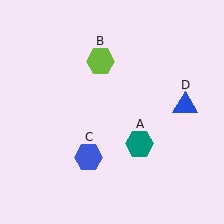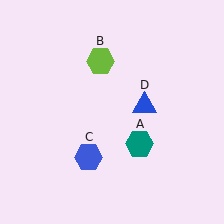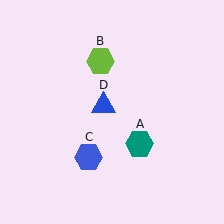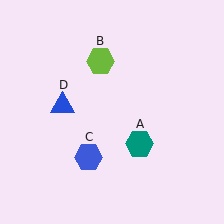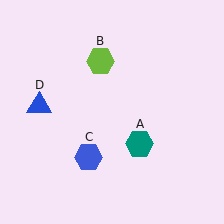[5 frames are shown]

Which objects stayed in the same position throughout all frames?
Teal hexagon (object A) and lime hexagon (object B) and blue hexagon (object C) remained stationary.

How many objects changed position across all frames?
1 object changed position: blue triangle (object D).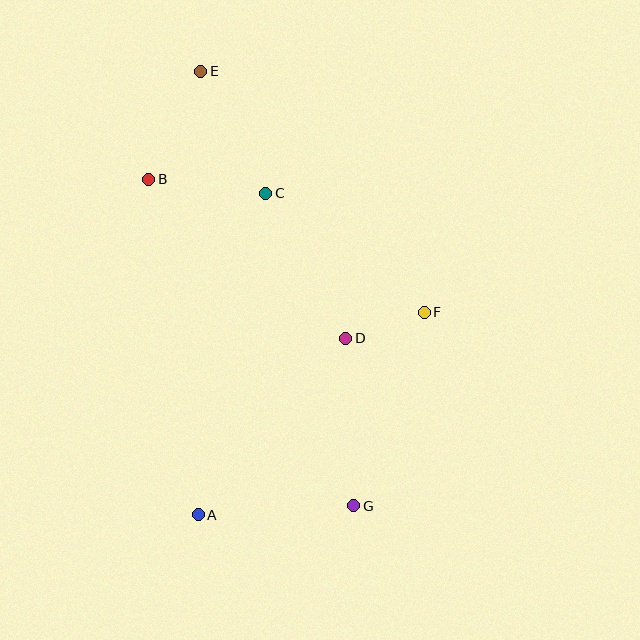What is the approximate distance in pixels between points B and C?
The distance between B and C is approximately 117 pixels.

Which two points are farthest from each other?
Points E and G are farthest from each other.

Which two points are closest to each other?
Points D and F are closest to each other.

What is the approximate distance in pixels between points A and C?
The distance between A and C is approximately 329 pixels.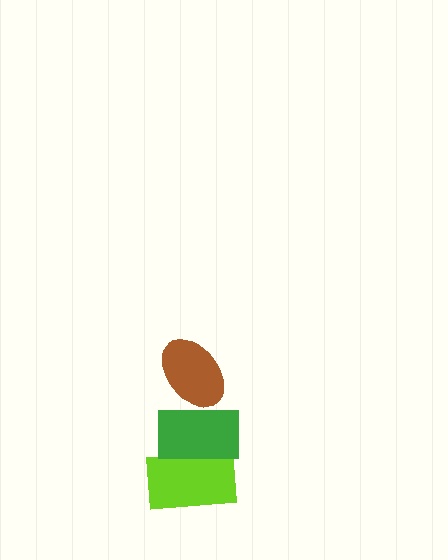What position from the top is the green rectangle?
The green rectangle is 2nd from the top.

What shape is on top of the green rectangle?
The brown ellipse is on top of the green rectangle.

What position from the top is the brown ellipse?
The brown ellipse is 1st from the top.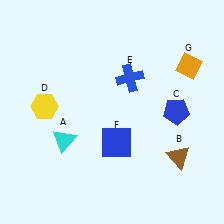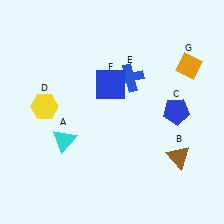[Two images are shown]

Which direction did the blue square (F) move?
The blue square (F) moved up.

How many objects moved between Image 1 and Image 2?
1 object moved between the two images.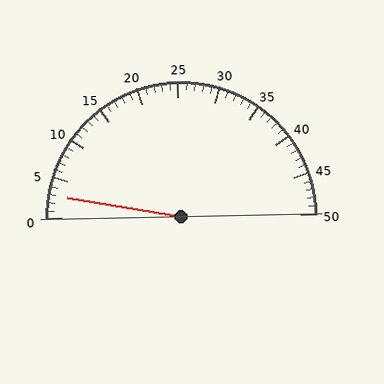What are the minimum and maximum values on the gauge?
The gauge ranges from 0 to 50.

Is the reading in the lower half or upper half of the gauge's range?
The reading is in the lower half of the range (0 to 50).